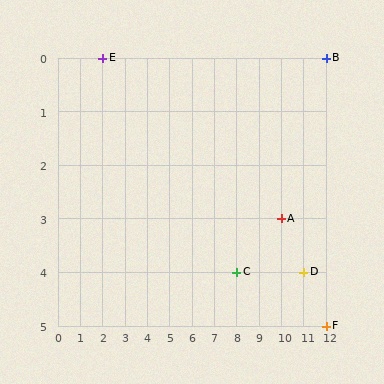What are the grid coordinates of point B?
Point B is at grid coordinates (12, 0).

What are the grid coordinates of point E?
Point E is at grid coordinates (2, 0).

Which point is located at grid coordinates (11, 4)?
Point D is at (11, 4).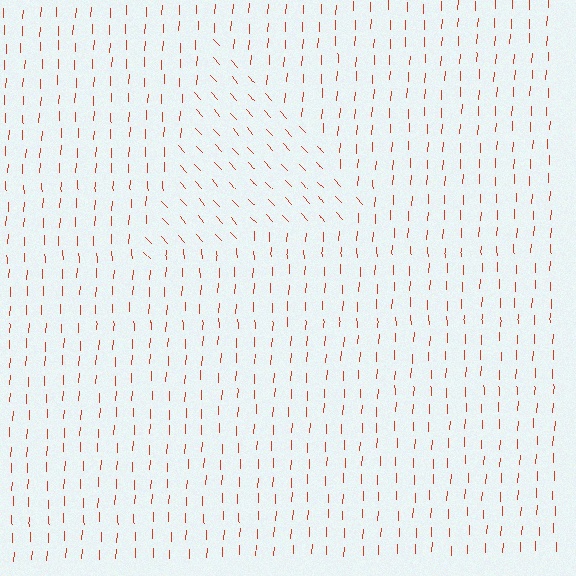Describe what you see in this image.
The image is filled with small red line segments. A triangle region in the image has lines oriented differently from the surrounding lines, creating a visible texture boundary.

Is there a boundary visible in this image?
Yes, there is a texture boundary formed by a change in line orientation.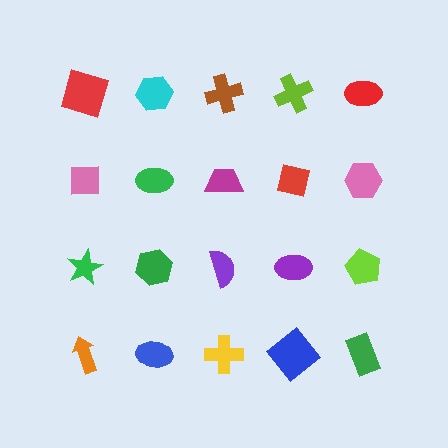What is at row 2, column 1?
A pink square.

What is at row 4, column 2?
A blue ellipse.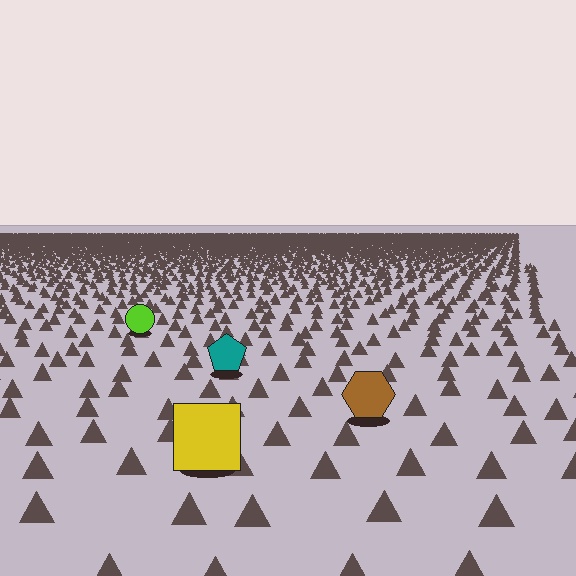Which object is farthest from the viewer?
The lime circle is farthest from the viewer. It appears smaller and the ground texture around it is denser.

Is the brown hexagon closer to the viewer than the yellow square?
No. The yellow square is closer — you can tell from the texture gradient: the ground texture is coarser near it.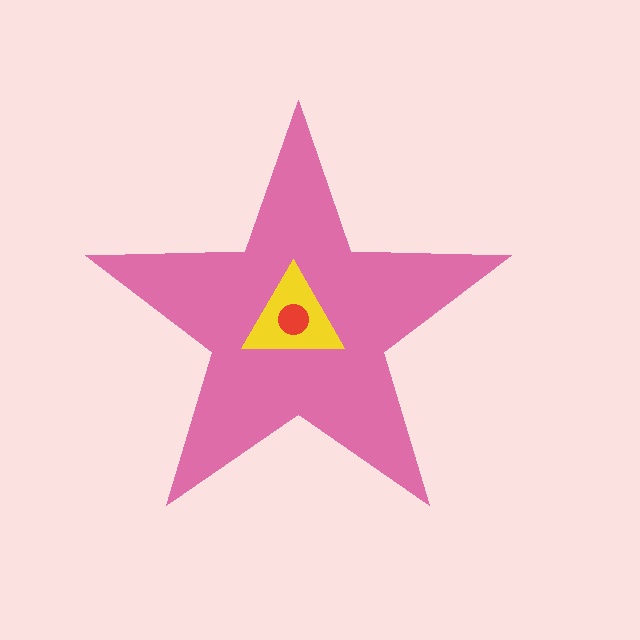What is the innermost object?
The red circle.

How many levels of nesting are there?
3.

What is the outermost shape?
The pink star.